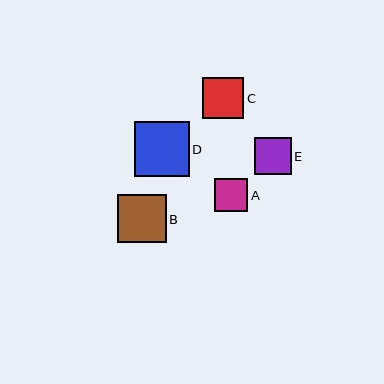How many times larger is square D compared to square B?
Square D is approximately 1.1 times the size of square B.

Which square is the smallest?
Square A is the smallest with a size of approximately 33 pixels.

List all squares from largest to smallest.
From largest to smallest: D, B, C, E, A.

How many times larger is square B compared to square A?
Square B is approximately 1.5 times the size of square A.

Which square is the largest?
Square D is the largest with a size of approximately 55 pixels.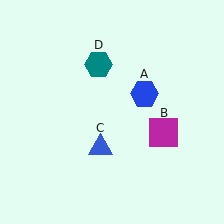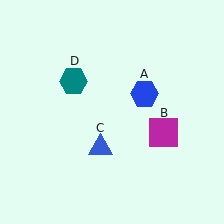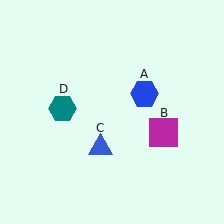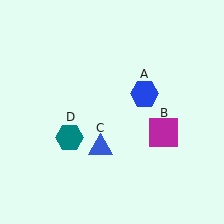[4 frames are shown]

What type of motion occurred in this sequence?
The teal hexagon (object D) rotated counterclockwise around the center of the scene.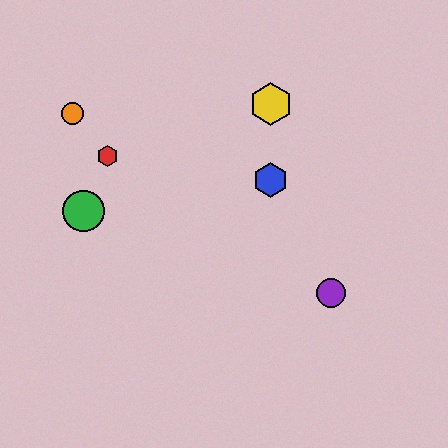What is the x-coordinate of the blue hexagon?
The blue hexagon is at x≈271.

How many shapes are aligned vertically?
2 shapes (the blue hexagon, the yellow hexagon) are aligned vertically.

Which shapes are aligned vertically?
The blue hexagon, the yellow hexagon are aligned vertically.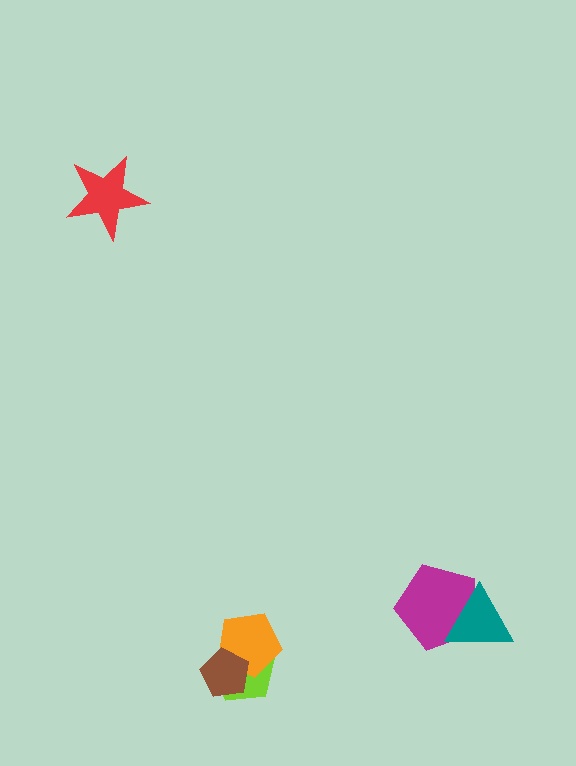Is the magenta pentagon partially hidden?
Yes, it is partially covered by another shape.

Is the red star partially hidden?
No, no other shape covers it.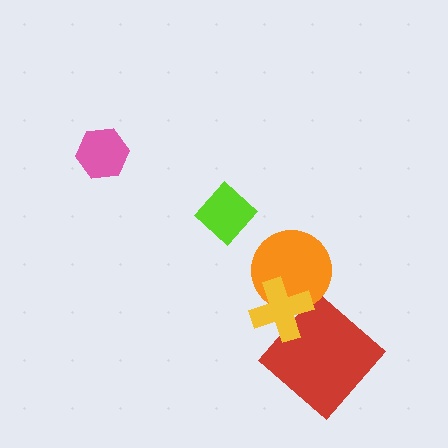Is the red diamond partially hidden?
Yes, it is partially covered by another shape.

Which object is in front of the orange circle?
The yellow cross is in front of the orange circle.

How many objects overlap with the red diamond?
1 object overlaps with the red diamond.